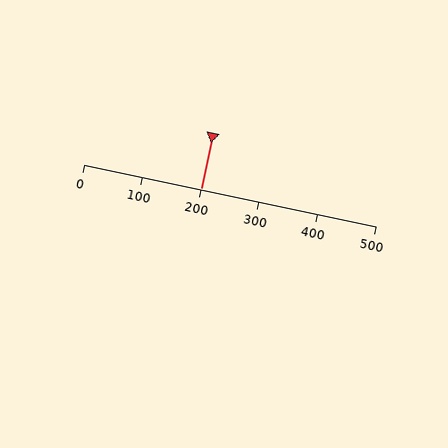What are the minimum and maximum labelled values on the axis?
The axis runs from 0 to 500.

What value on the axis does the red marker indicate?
The marker indicates approximately 200.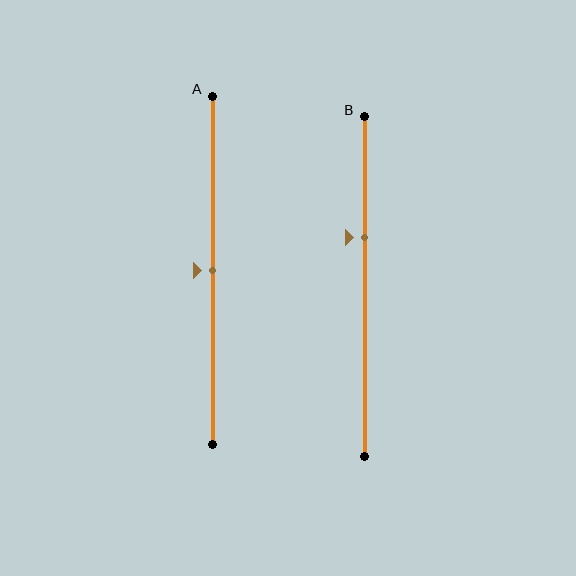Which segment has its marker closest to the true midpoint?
Segment A has its marker closest to the true midpoint.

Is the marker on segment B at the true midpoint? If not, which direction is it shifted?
No, the marker on segment B is shifted upward by about 14% of the segment length.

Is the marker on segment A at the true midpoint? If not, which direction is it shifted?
Yes, the marker on segment A is at the true midpoint.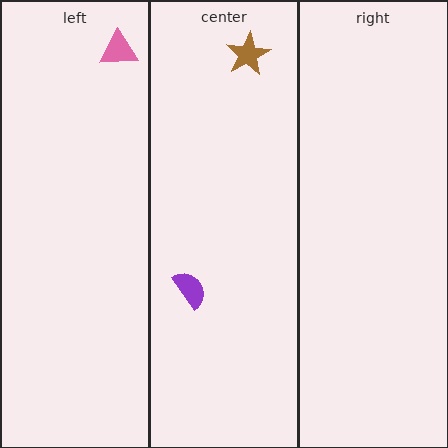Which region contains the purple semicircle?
The center region.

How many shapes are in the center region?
2.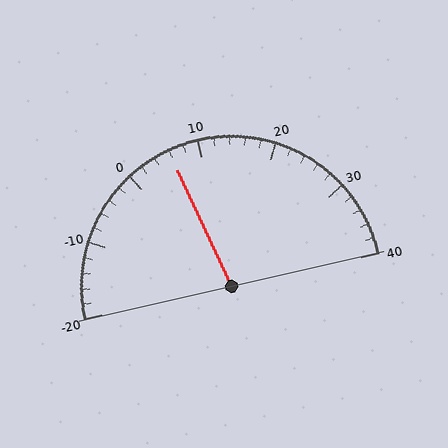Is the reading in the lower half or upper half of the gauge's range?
The reading is in the lower half of the range (-20 to 40).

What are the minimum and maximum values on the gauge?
The gauge ranges from -20 to 40.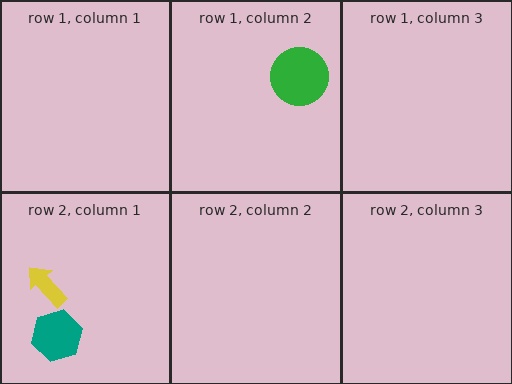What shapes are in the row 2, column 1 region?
The yellow arrow, the teal hexagon.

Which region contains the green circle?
The row 1, column 2 region.